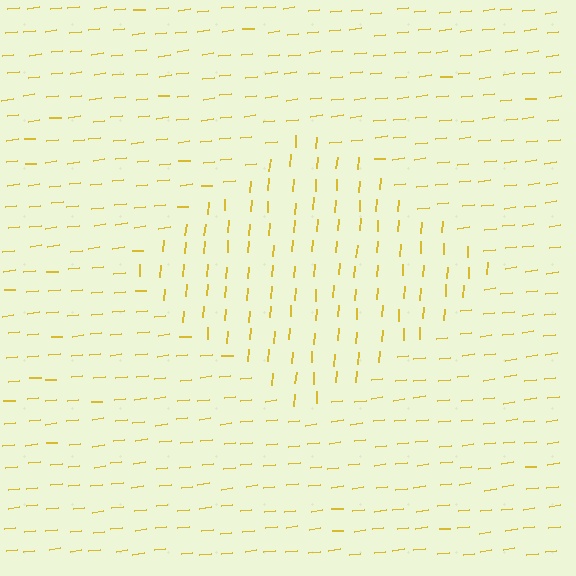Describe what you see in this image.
The image is filled with small yellow line segments. A diamond region in the image has lines oriented differently from the surrounding lines, creating a visible texture boundary.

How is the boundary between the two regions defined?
The boundary is defined purely by a change in line orientation (approximately 80 degrees difference). All lines are the same color and thickness.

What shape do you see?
I see a diamond.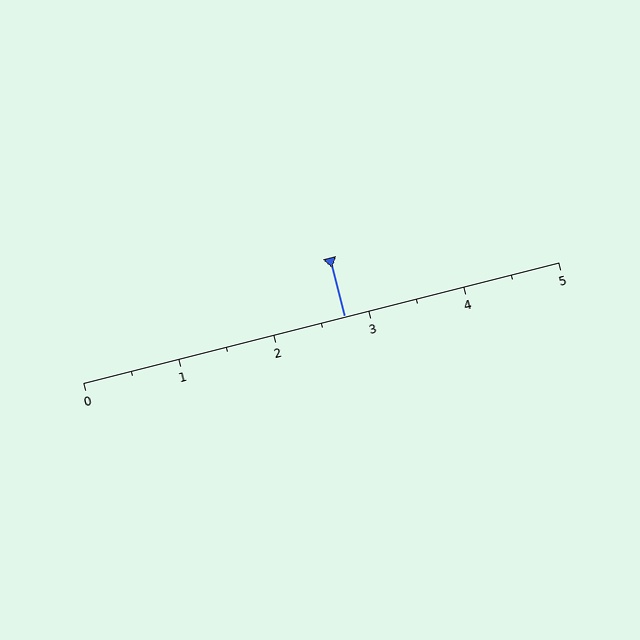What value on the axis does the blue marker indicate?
The marker indicates approximately 2.8.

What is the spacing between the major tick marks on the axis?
The major ticks are spaced 1 apart.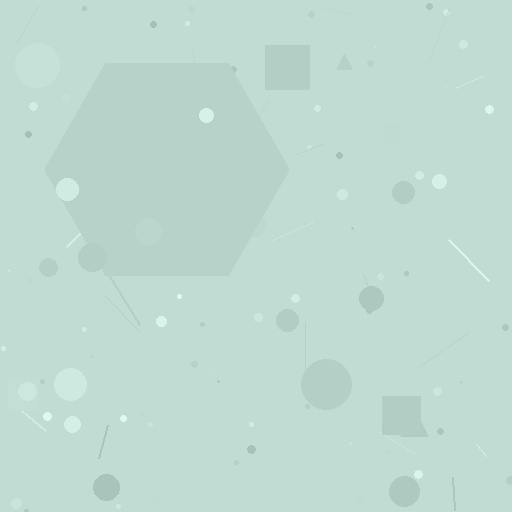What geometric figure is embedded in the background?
A hexagon is embedded in the background.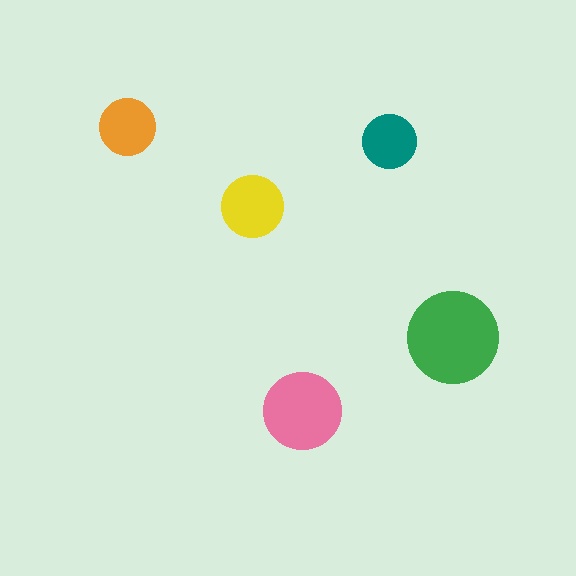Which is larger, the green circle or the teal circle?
The green one.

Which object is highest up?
The orange circle is topmost.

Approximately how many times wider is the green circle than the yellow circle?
About 1.5 times wider.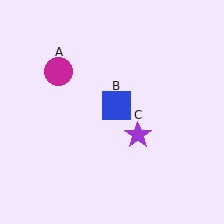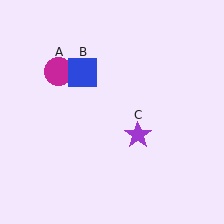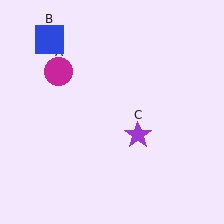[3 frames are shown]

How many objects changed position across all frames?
1 object changed position: blue square (object B).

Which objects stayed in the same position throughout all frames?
Magenta circle (object A) and purple star (object C) remained stationary.